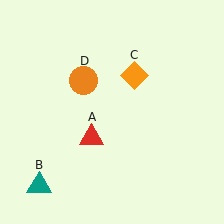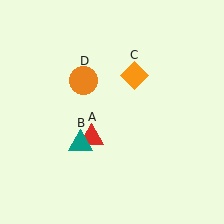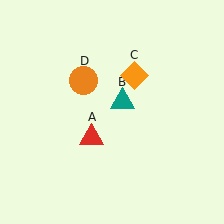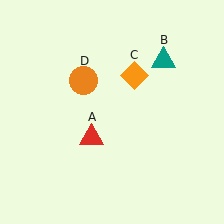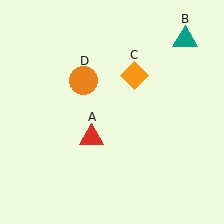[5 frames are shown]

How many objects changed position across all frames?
1 object changed position: teal triangle (object B).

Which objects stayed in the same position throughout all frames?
Red triangle (object A) and orange diamond (object C) and orange circle (object D) remained stationary.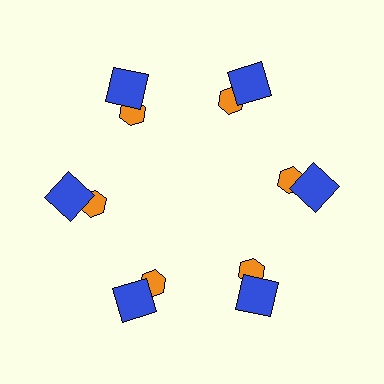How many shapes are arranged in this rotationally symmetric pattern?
There are 12 shapes, arranged in 6 groups of 2.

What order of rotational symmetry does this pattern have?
This pattern has 6-fold rotational symmetry.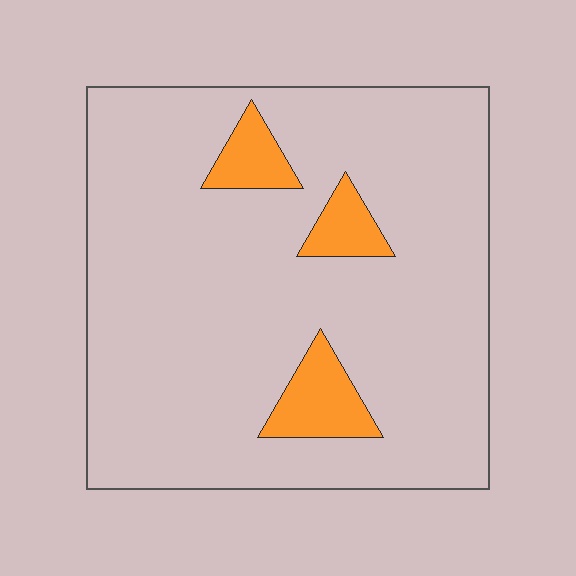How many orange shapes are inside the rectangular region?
3.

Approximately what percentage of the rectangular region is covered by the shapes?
Approximately 10%.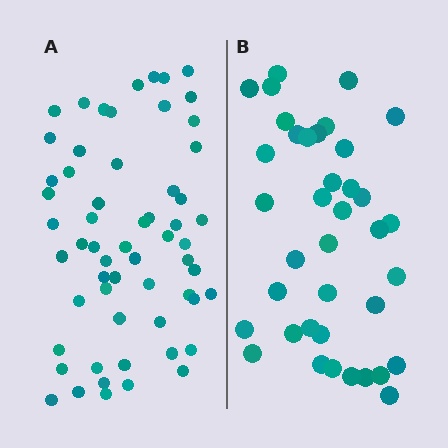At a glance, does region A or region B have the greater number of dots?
Region A (the left region) has more dots.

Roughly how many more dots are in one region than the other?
Region A has approximately 20 more dots than region B.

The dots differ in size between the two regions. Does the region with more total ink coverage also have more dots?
No. Region B has more total ink coverage because its dots are larger, but region A actually contains more individual dots. Total area can be misleading — the number of items is what matters here.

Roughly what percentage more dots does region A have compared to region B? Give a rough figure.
About 55% more.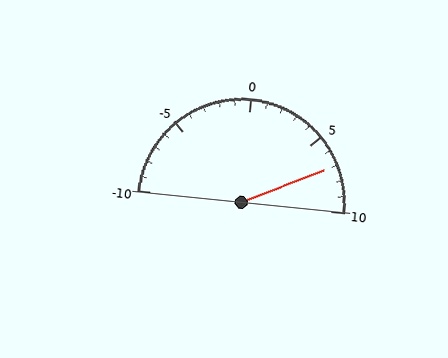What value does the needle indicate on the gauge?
The needle indicates approximately 7.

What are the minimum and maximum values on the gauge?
The gauge ranges from -10 to 10.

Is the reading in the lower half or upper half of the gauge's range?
The reading is in the upper half of the range (-10 to 10).